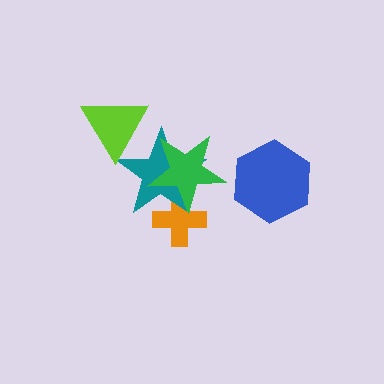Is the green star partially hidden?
No, no other shape covers it.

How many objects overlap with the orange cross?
2 objects overlap with the orange cross.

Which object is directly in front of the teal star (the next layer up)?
The green star is directly in front of the teal star.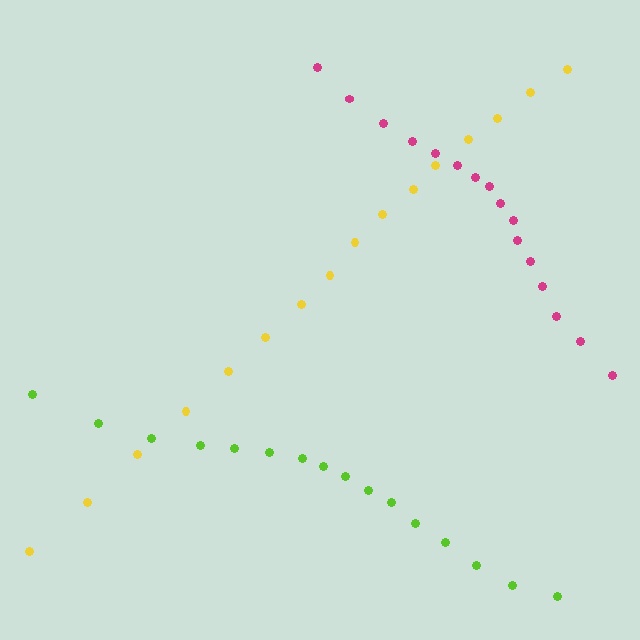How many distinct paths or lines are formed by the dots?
There are 3 distinct paths.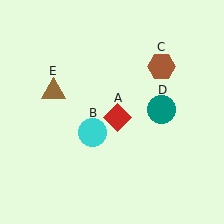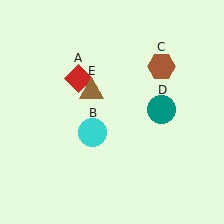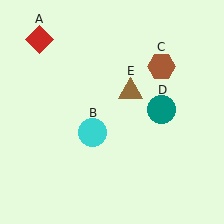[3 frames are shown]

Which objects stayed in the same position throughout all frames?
Cyan circle (object B) and brown hexagon (object C) and teal circle (object D) remained stationary.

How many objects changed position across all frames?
2 objects changed position: red diamond (object A), brown triangle (object E).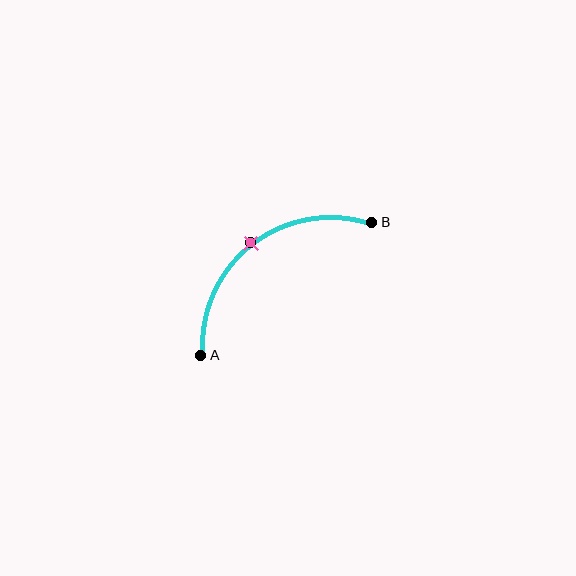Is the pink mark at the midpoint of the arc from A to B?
Yes. The pink mark lies on the arc at equal arc-length from both A and B — it is the arc midpoint.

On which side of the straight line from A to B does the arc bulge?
The arc bulges above and to the left of the straight line connecting A and B.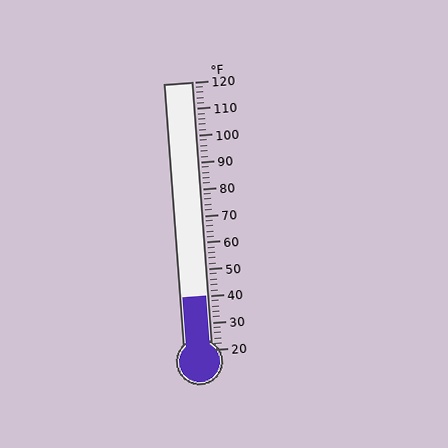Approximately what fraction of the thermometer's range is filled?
The thermometer is filled to approximately 20% of its range.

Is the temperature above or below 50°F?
The temperature is below 50°F.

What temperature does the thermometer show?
The thermometer shows approximately 40°F.